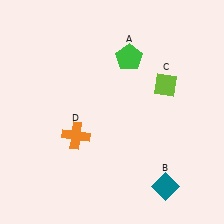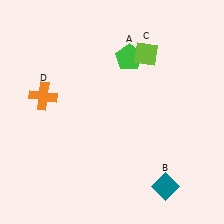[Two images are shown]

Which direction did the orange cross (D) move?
The orange cross (D) moved up.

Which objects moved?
The objects that moved are: the lime diamond (C), the orange cross (D).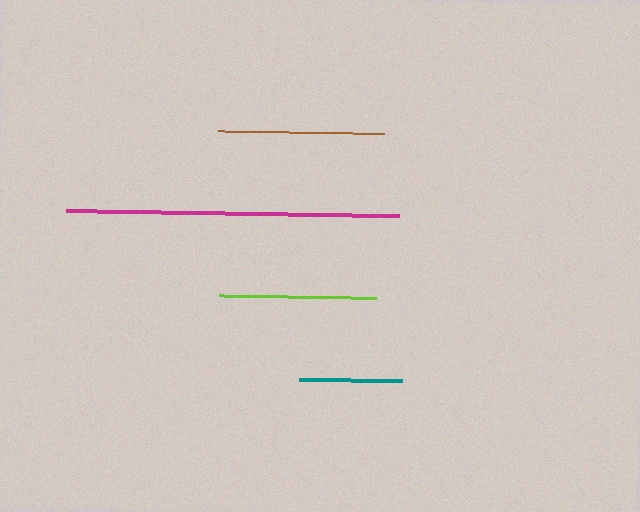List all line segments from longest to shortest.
From longest to shortest: magenta, brown, lime, teal.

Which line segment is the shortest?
The teal line is the shortest at approximately 102 pixels.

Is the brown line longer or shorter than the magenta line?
The magenta line is longer than the brown line.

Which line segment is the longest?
The magenta line is the longest at approximately 333 pixels.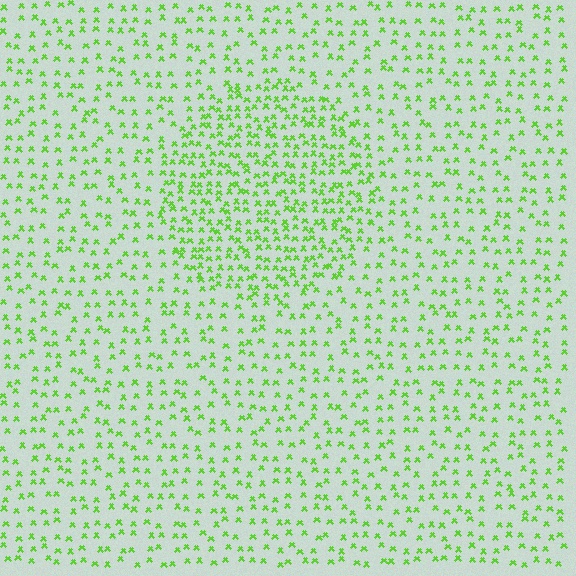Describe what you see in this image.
The image contains small lime elements arranged at two different densities. A circle-shaped region is visible where the elements are more densely packed than the surrounding area.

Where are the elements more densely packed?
The elements are more densely packed inside the circle boundary.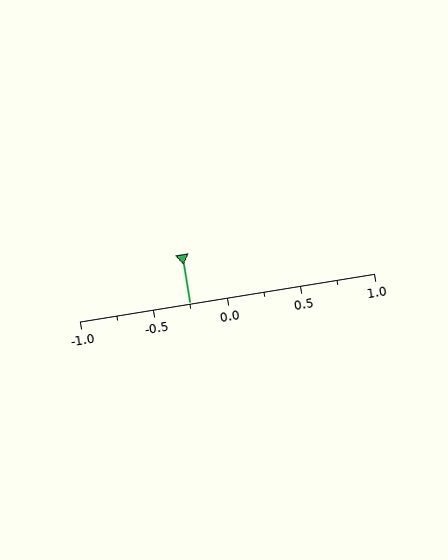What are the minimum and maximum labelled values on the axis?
The axis runs from -1.0 to 1.0.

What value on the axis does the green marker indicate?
The marker indicates approximately -0.25.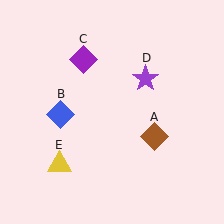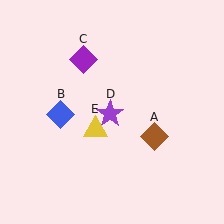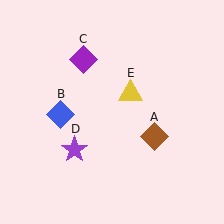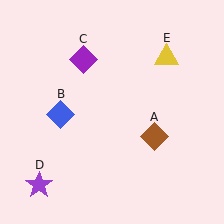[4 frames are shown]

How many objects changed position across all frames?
2 objects changed position: purple star (object D), yellow triangle (object E).